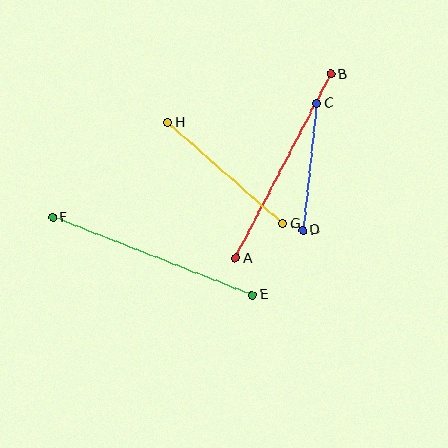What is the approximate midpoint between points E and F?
The midpoint is at approximately (153, 256) pixels.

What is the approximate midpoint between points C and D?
The midpoint is at approximately (310, 167) pixels.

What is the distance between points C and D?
The distance is approximately 128 pixels.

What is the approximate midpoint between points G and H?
The midpoint is at approximately (225, 173) pixels.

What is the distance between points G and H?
The distance is approximately 154 pixels.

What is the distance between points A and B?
The distance is approximately 207 pixels.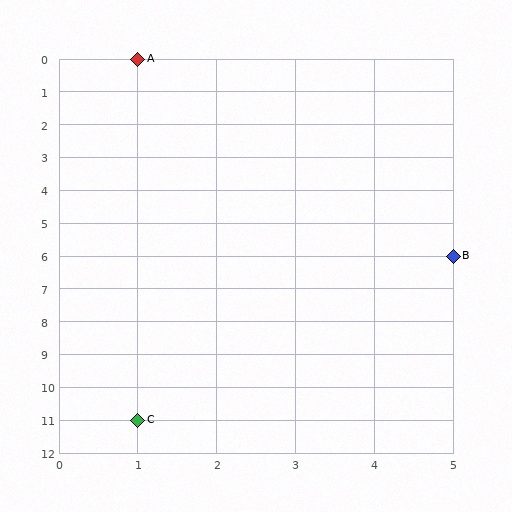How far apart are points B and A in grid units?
Points B and A are 4 columns and 6 rows apart (about 7.2 grid units diagonally).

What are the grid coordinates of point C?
Point C is at grid coordinates (1, 11).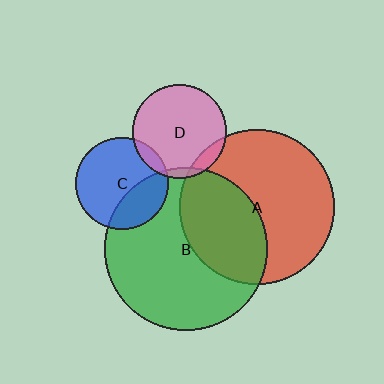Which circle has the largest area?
Circle B (green).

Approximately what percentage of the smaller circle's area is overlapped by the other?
Approximately 5%.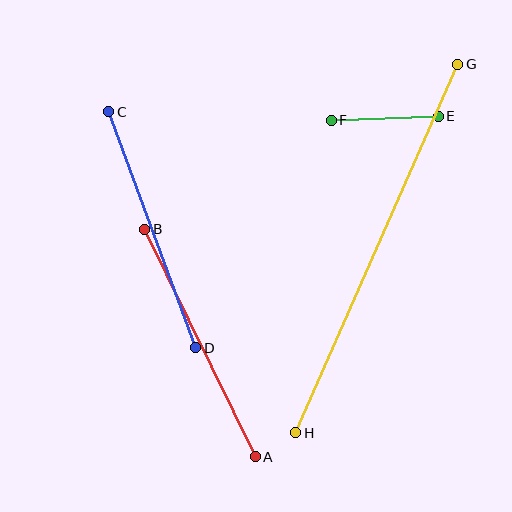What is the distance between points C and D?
The distance is approximately 251 pixels.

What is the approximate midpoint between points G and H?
The midpoint is at approximately (377, 249) pixels.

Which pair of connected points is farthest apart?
Points G and H are farthest apart.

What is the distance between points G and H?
The distance is approximately 403 pixels.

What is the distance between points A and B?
The distance is approximately 253 pixels.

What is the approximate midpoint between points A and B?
The midpoint is at approximately (200, 343) pixels.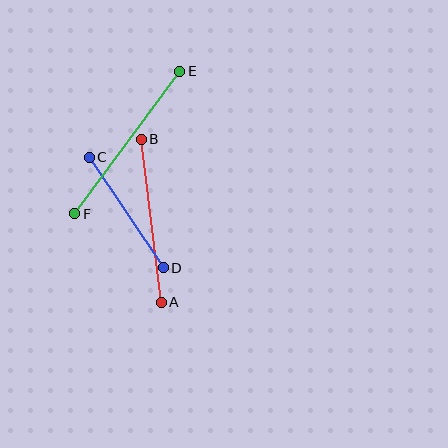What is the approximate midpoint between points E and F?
The midpoint is at approximately (127, 142) pixels.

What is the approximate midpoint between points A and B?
The midpoint is at approximately (151, 221) pixels.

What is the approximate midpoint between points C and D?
The midpoint is at approximately (126, 212) pixels.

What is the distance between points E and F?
The distance is approximately 177 pixels.